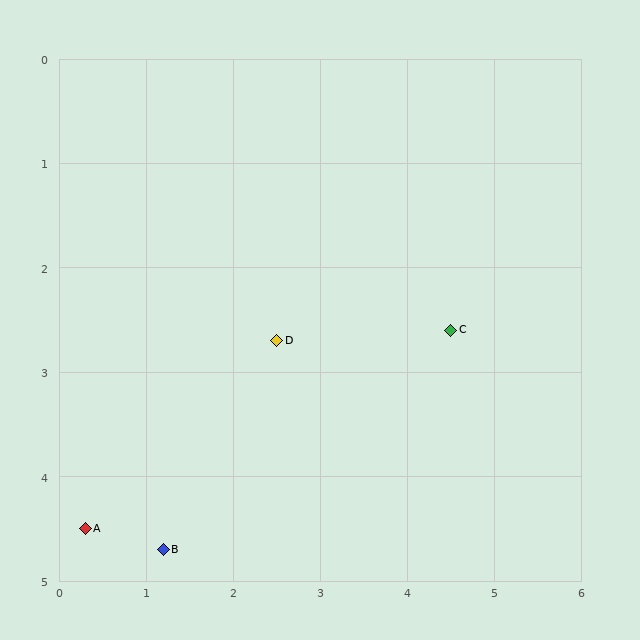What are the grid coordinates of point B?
Point B is at approximately (1.2, 4.7).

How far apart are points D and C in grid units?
Points D and C are about 2.0 grid units apart.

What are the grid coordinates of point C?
Point C is at approximately (4.5, 2.6).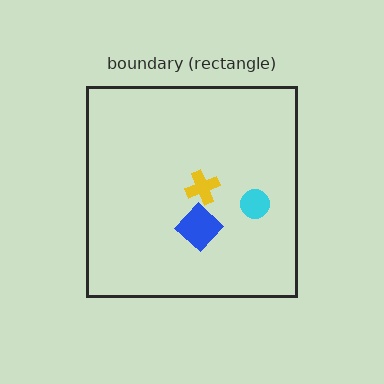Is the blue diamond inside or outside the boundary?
Inside.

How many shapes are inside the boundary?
3 inside, 0 outside.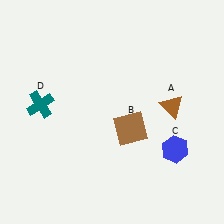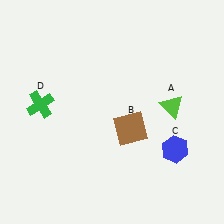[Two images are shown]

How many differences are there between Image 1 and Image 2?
There are 2 differences between the two images.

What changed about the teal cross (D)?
In Image 1, D is teal. In Image 2, it changed to green.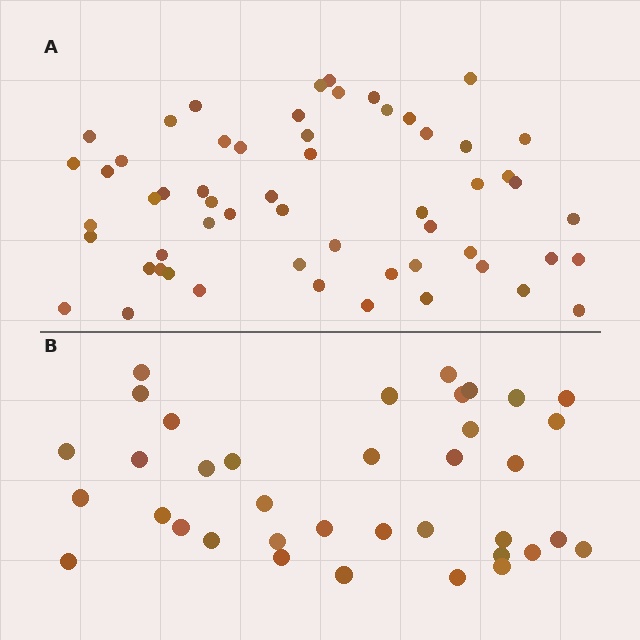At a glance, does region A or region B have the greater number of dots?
Region A (the top region) has more dots.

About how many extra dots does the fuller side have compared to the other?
Region A has approximately 20 more dots than region B.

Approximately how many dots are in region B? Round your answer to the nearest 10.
About 40 dots. (The exact count is 37, which rounds to 40.)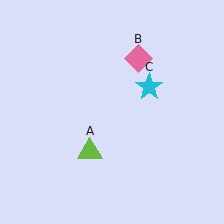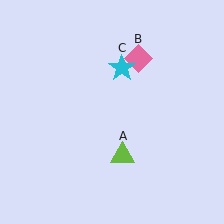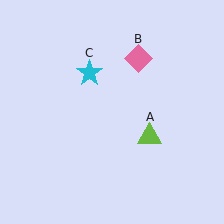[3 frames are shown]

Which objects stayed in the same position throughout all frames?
Pink diamond (object B) remained stationary.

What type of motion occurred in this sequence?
The lime triangle (object A), cyan star (object C) rotated counterclockwise around the center of the scene.